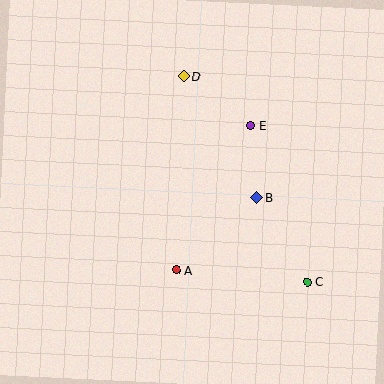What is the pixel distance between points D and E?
The distance between D and E is 83 pixels.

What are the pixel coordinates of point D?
Point D is at (184, 76).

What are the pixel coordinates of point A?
Point A is at (177, 270).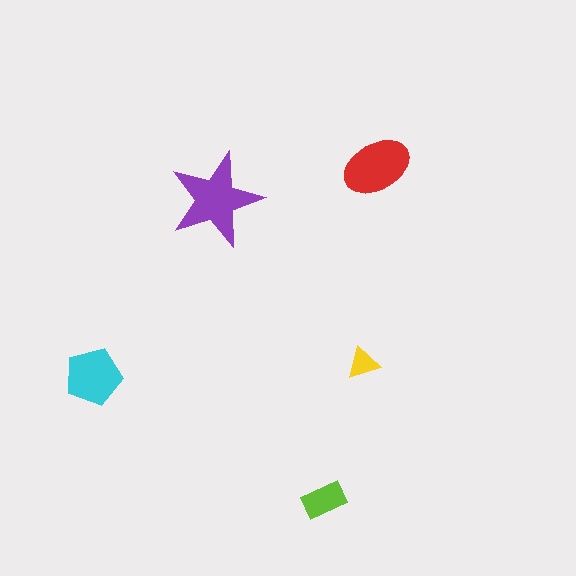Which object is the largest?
The purple star.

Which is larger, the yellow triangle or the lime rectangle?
The lime rectangle.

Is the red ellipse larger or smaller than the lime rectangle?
Larger.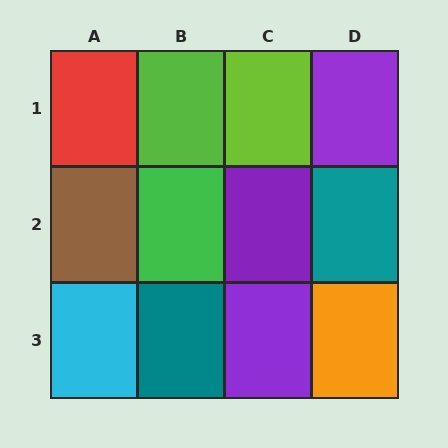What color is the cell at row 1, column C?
Lime.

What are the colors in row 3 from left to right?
Cyan, teal, purple, orange.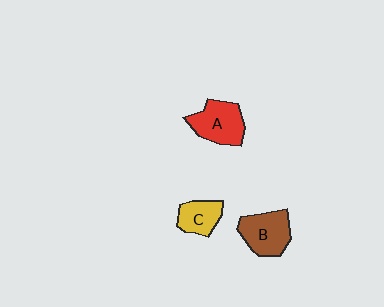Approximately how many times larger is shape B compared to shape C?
Approximately 1.5 times.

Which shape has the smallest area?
Shape C (yellow).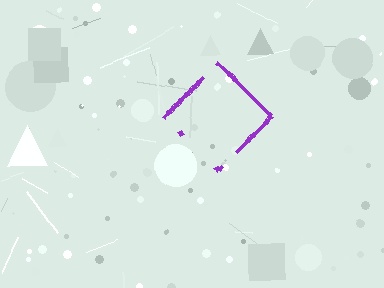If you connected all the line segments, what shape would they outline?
They would outline a diamond.